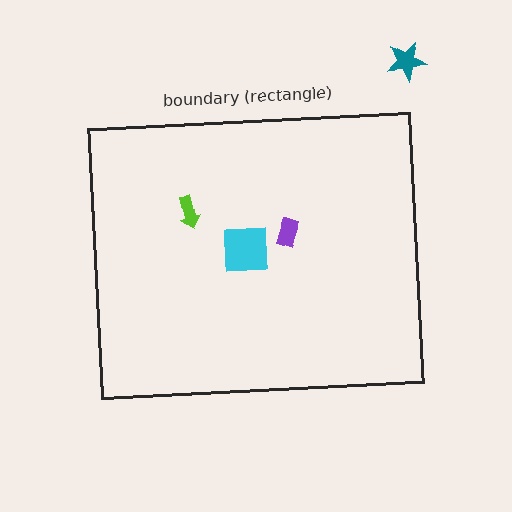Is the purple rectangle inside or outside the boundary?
Inside.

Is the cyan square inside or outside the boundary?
Inside.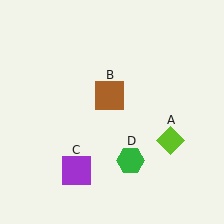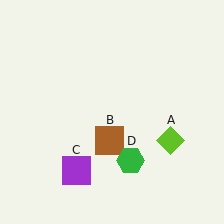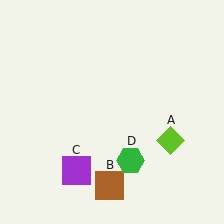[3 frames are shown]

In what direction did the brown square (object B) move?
The brown square (object B) moved down.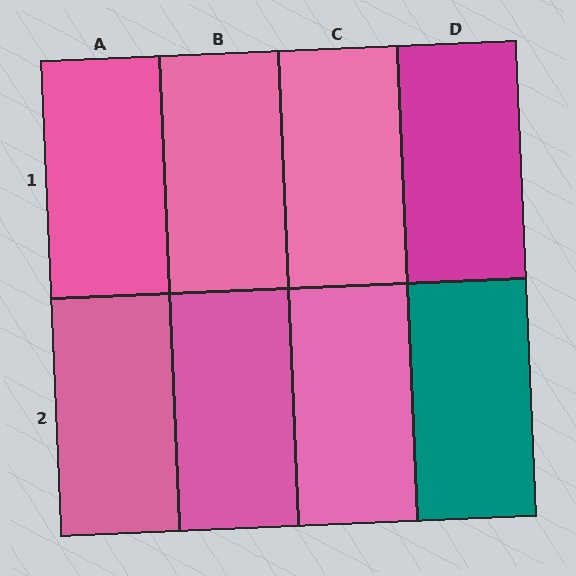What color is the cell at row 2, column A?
Pink.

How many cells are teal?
1 cell is teal.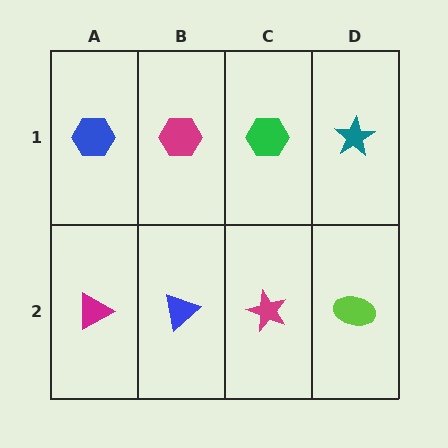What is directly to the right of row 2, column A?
A blue triangle.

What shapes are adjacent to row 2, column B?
A magenta hexagon (row 1, column B), a magenta triangle (row 2, column A), a magenta star (row 2, column C).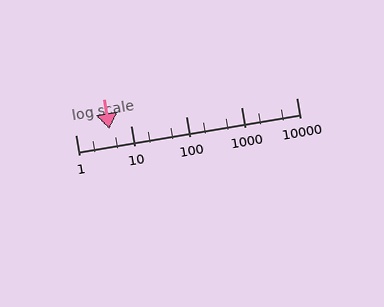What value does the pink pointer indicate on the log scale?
The pointer indicates approximately 4.2.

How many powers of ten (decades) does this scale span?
The scale spans 4 decades, from 1 to 10000.